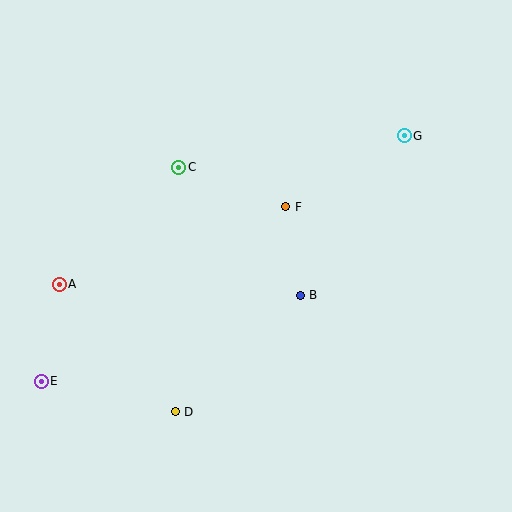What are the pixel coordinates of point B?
Point B is at (300, 295).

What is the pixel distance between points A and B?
The distance between A and B is 242 pixels.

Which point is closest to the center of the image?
Point F at (286, 207) is closest to the center.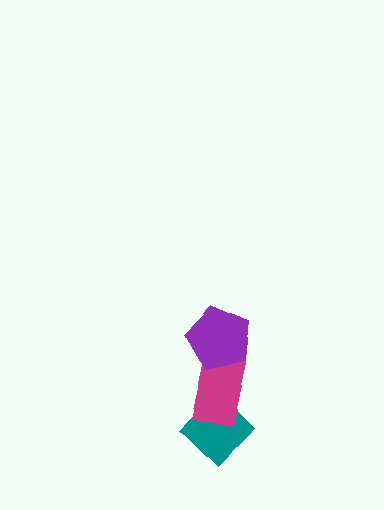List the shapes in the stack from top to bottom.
From top to bottom: the purple pentagon, the magenta rectangle, the teal diamond.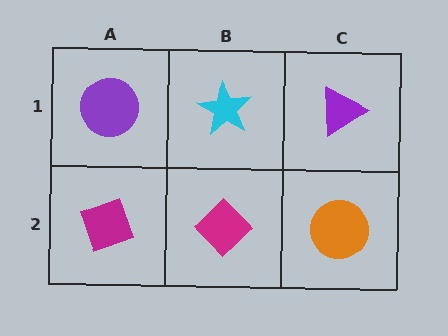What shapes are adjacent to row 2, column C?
A purple triangle (row 1, column C), a magenta diamond (row 2, column B).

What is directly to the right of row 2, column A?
A magenta diamond.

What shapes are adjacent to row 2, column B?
A cyan star (row 1, column B), a magenta diamond (row 2, column A), an orange circle (row 2, column C).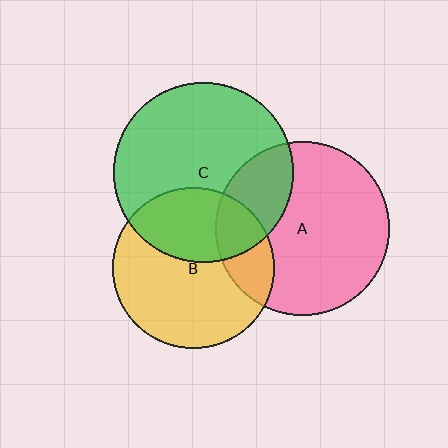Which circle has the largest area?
Circle C (green).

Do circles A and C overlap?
Yes.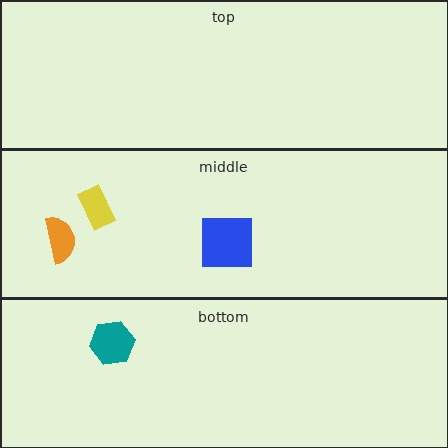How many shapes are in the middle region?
3.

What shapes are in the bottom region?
The teal hexagon.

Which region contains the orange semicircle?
The middle region.